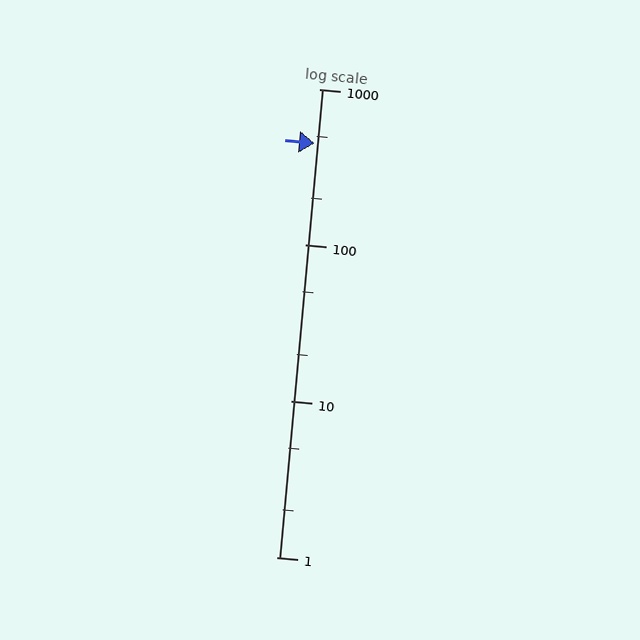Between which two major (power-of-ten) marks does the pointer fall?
The pointer is between 100 and 1000.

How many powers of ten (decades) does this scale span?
The scale spans 3 decades, from 1 to 1000.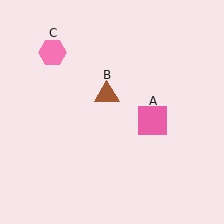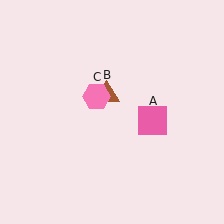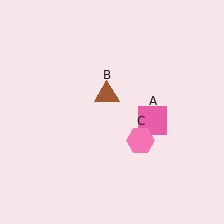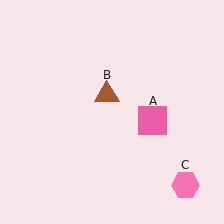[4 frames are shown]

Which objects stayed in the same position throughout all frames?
Pink square (object A) and brown triangle (object B) remained stationary.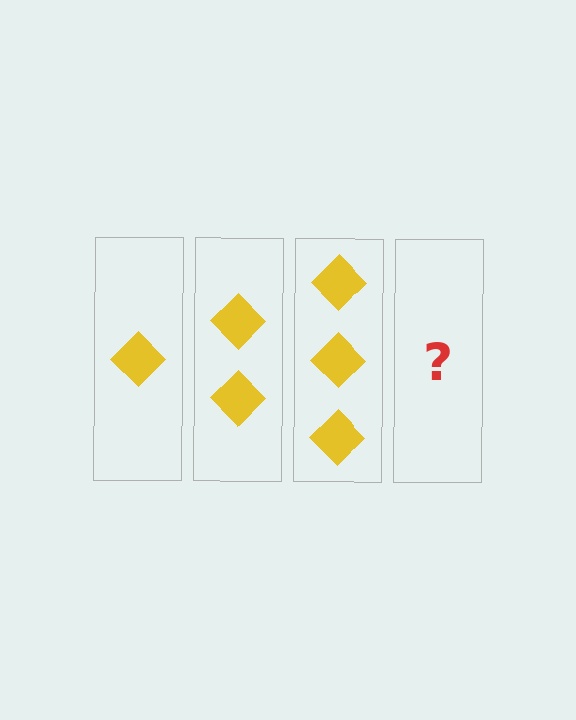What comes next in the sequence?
The next element should be 4 diamonds.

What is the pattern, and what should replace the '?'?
The pattern is that each step adds one more diamond. The '?' should be 4 diamonds.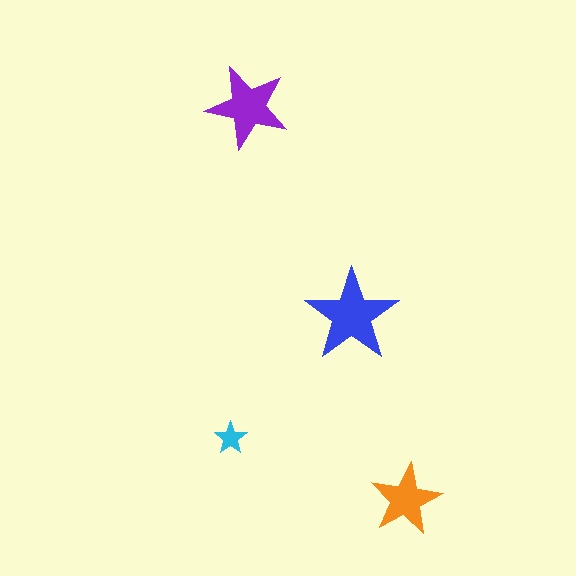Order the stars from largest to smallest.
the blue one, the purple one, the orange one, the cyan one.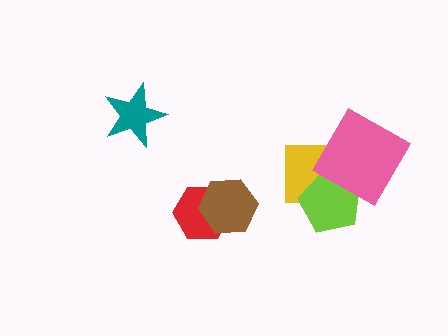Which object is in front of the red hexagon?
The brown hexagon is in front of the red hexagon.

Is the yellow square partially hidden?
Yes, it is partially covered by another shape.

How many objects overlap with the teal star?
0 objects overlap with the teal star.